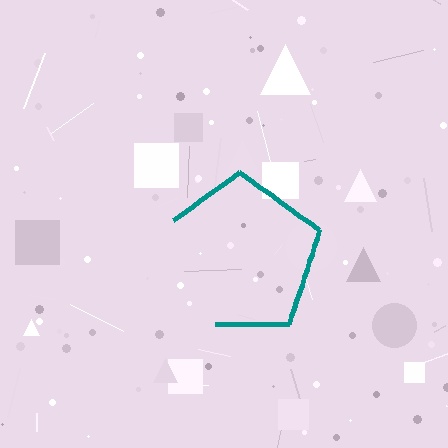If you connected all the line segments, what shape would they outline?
They would outline a pentagon.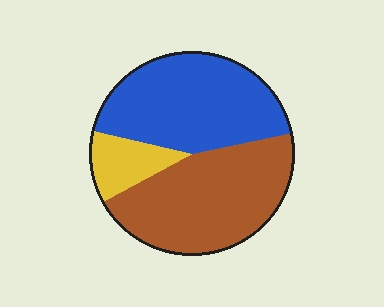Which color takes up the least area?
Yellow, at roughly 10%.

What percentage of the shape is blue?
Blue covers roughly 45% of the shape.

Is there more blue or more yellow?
Blue.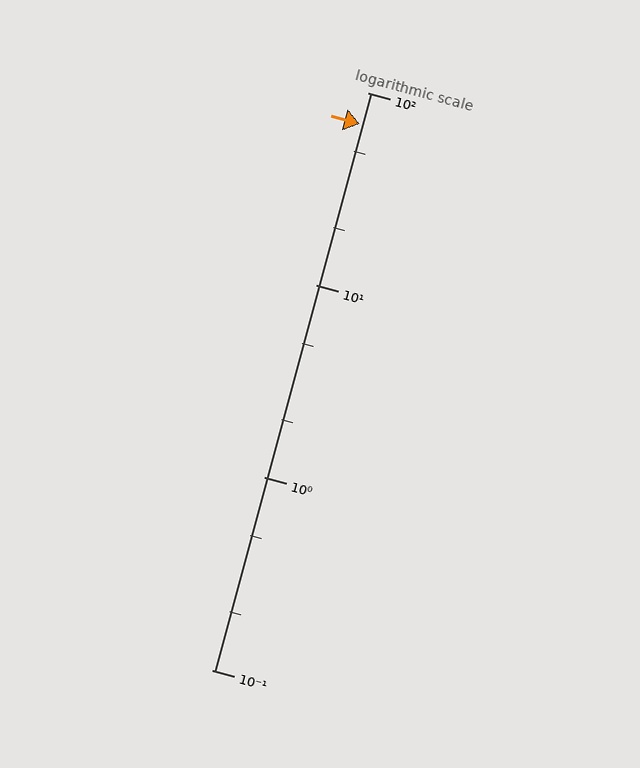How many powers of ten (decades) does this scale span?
The scale spans 3 decades, from 0.1 to 100.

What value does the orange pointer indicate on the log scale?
The pointer indicates approximately 69.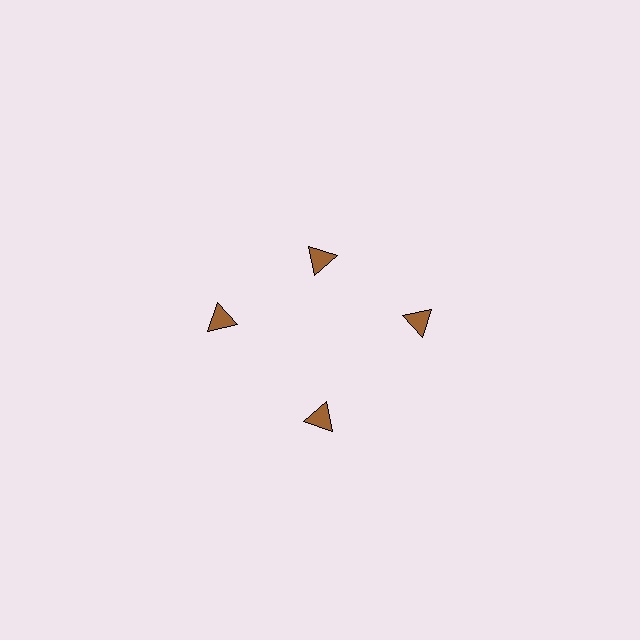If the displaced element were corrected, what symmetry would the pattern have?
It would have 4-fold rotational symmetry — the pattern would map onto itself every 90 degrees.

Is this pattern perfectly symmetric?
No. The 4 brown triangles are arranged in a ring, but one element near the 12 o'clock position is pulled inward toward the center, breaking the 4-fold rotational symmetry.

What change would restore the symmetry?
The symmetry would be restored by moving it outward, back onto the ring so that all 4 triangles sit at equal angles and equal distance from the center.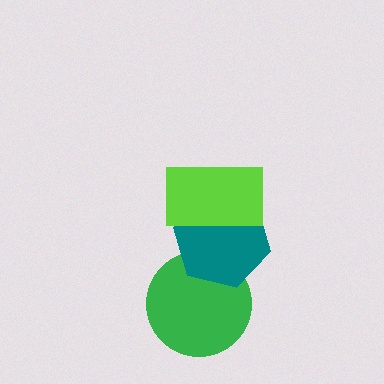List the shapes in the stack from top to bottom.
From top to bottom: the lime rectangle, the teal hexagon, the green circle.